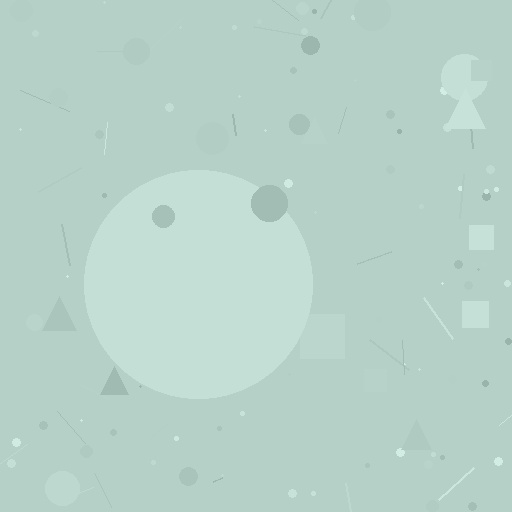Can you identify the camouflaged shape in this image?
The camouflaged shape is a circle.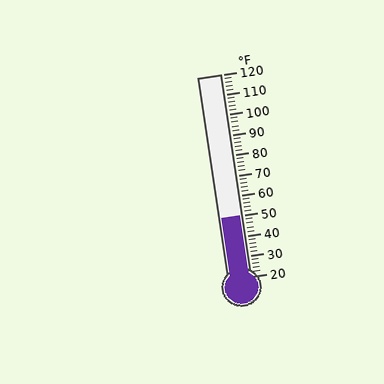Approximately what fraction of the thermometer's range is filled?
The thermometer is filled to approximately 30% of its range.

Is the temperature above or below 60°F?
The temperature is below 60°F.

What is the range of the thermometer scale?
The thermometer scale ranges from 20°F to 120°F.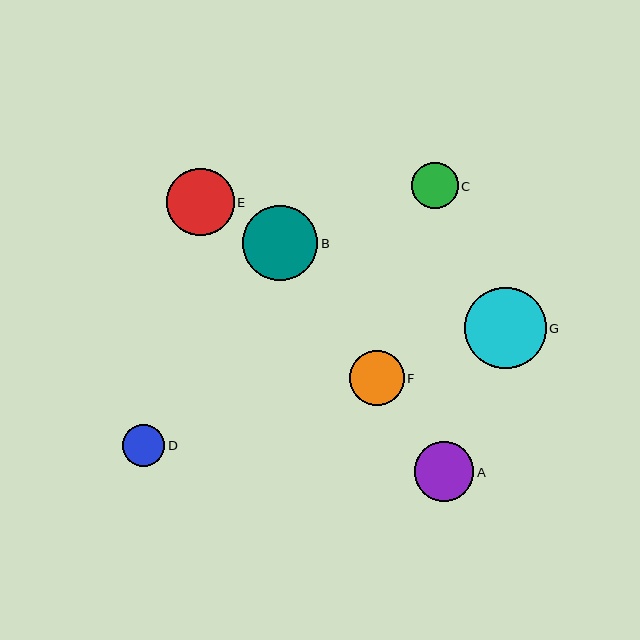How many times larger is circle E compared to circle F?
Circle E is approximately 1.2 times the size of circle F.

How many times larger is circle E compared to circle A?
Circle E is approximately 1.1 times the size of circle A.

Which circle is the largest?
Circle G is the largest with a size of approximately 82 pixels.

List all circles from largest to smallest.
From largest to smallest: G, B, E, A, F, C, D.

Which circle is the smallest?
Circle D is the smallest with a size of approximately 42 pixels.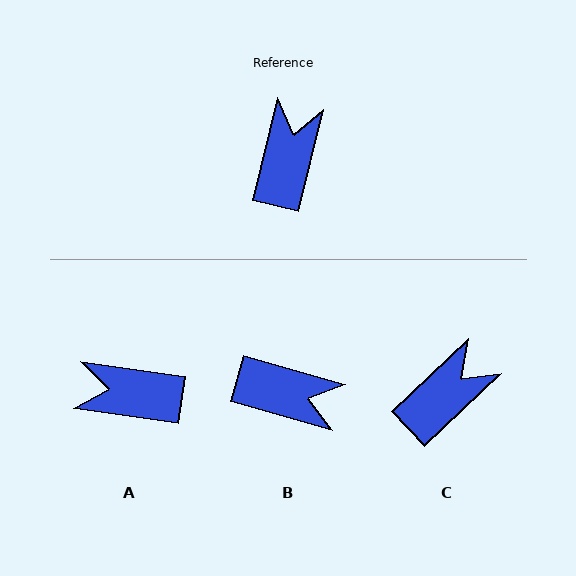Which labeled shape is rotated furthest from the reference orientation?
A, about 96 degrees away.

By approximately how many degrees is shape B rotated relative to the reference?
Approximately 92 degrees clockwise.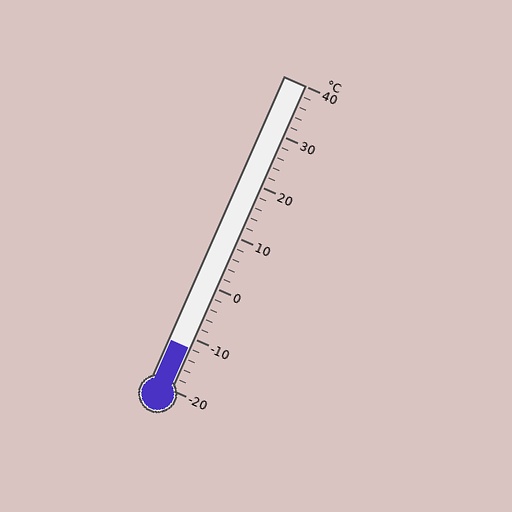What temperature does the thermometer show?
The thermometer shows approximately -12°C.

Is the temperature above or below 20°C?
The temperature is below 20°C.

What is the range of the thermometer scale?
The thermometer scale ranges from -20°C to 40°C.